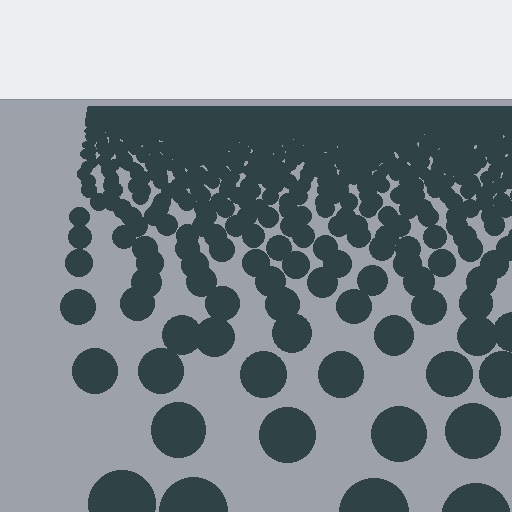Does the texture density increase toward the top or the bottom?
Density increases toward the top.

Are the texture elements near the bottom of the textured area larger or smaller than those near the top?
Larger. Near the bottom, elements are closer to the viewer and appear at a bigger on-screen size.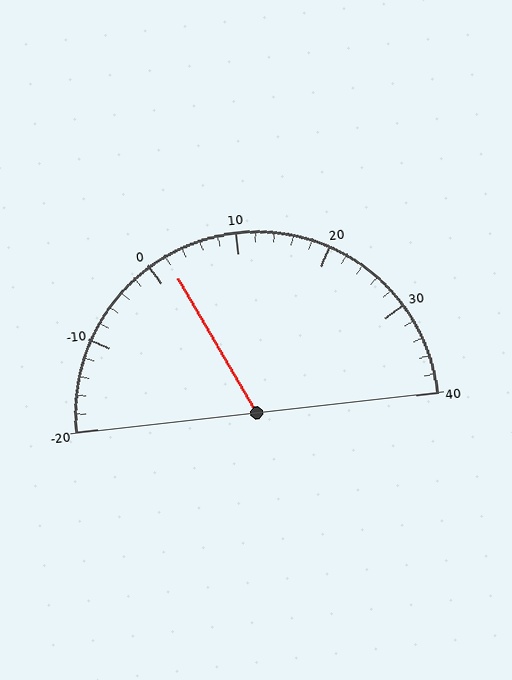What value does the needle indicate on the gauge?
The needle indicates approximately 2.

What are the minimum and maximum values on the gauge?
The gauge ranges from -20 to 40.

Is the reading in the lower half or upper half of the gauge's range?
The reading is in the lower half of the range (-20 to 40).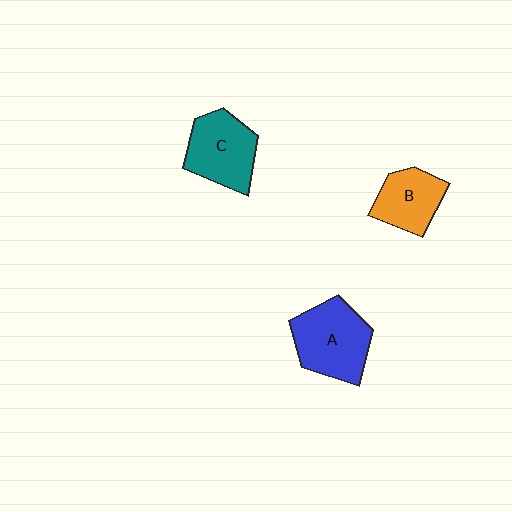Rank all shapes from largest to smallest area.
From largest to smallest: A (blue), C (teal), B (orange).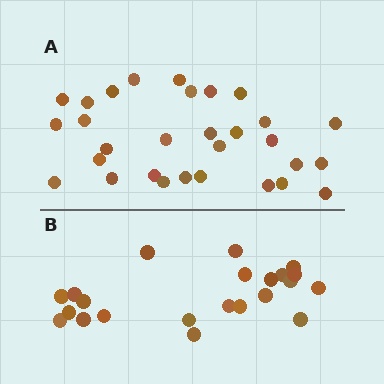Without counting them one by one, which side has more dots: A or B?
Region A (the top region) has more dots.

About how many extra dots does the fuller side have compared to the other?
Region A has roughly 8 or so more dots than region B.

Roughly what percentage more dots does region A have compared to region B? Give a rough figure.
About 35% more.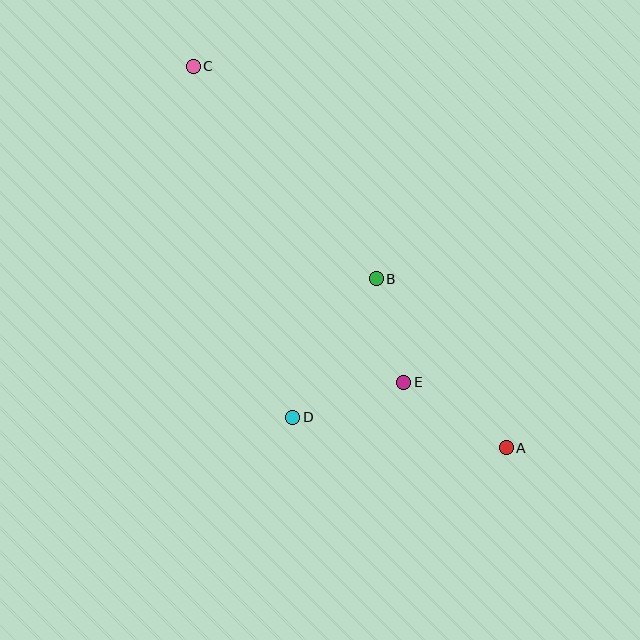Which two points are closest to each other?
Points B and E are closest to each other.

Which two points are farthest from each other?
Points A and C are farthest from each other.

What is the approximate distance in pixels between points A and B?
The distance between A and B is approximately 213 pixels.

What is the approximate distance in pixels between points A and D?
The distance between A and D is approximately 216 pixels.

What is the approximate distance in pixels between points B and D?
The distance between B and D is approximately 162 pixels.